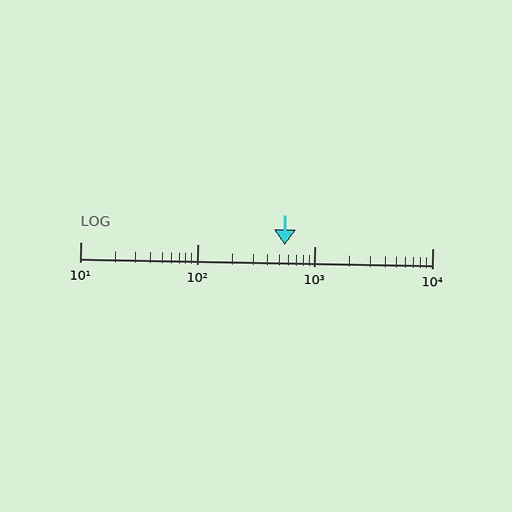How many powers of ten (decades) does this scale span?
The scale spans 3 decades, from 10 to 10000.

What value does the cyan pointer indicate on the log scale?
The pointer indicates approximately 550.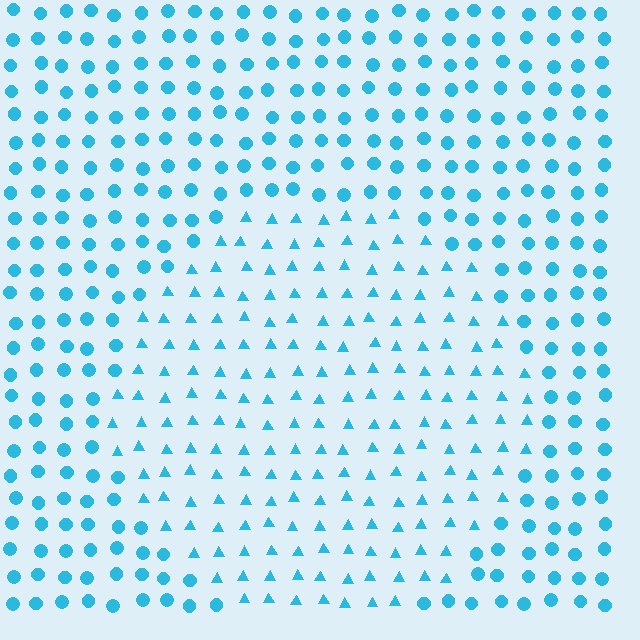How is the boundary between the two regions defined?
The boundary is defined by a change in element shape: triangles inside vs. circles outside. All elements share the same color and spacing.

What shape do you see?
I see a circle.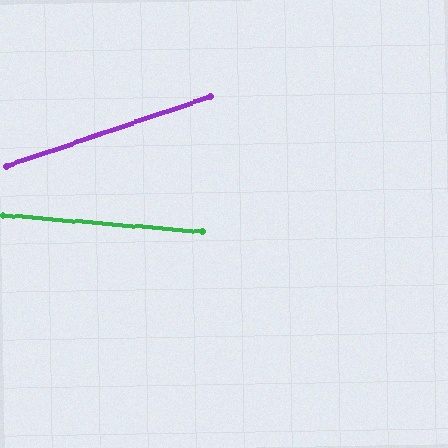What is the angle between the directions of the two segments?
Approximately 24 degrees.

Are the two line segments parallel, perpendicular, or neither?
Neither parallel nor perpendicular — they differ by about 24°.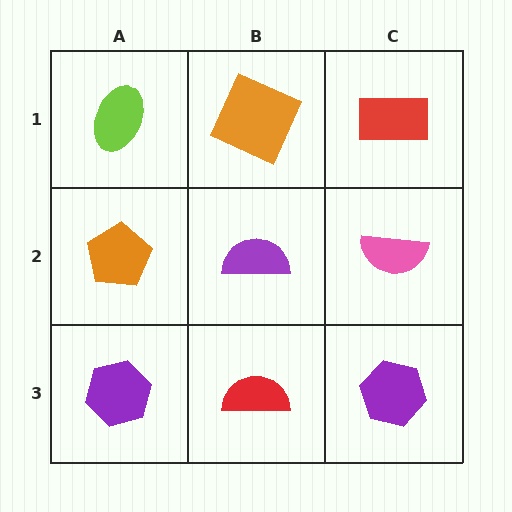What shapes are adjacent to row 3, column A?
An orange pentagon (row 2, column A), a red semicircle (row 3, column B).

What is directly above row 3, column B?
A purple semicircle.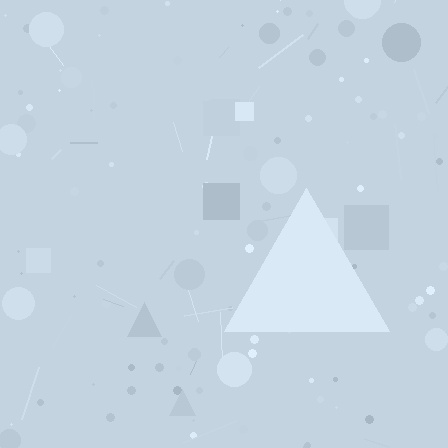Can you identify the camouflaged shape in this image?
The camouflaged shape is a triangle.